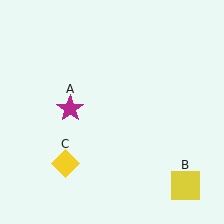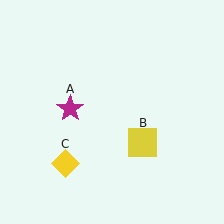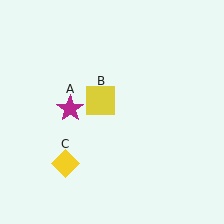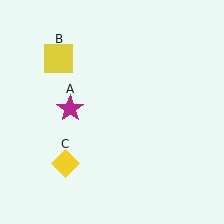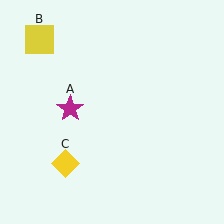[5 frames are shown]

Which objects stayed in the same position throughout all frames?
Magenta star (object A) and yellow diamond (object C) remained stationary.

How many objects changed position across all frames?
1 object changed position: yellow square (object B).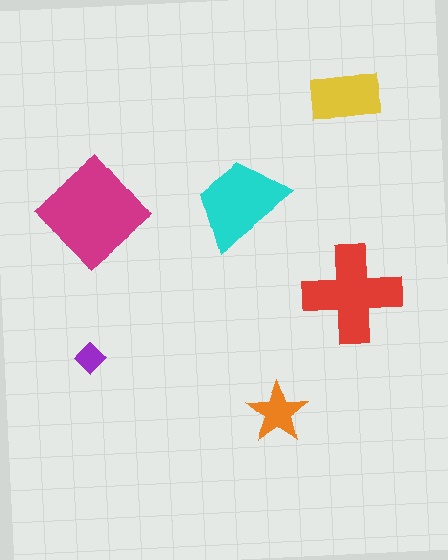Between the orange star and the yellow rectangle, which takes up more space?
The yellow rectangle.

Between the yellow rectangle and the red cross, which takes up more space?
The red cross.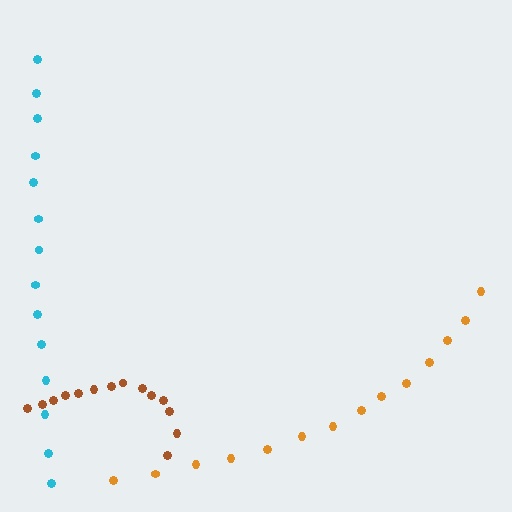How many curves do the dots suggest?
There are 3 distinct paths.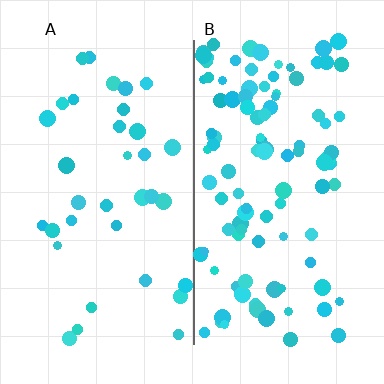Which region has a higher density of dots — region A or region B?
B (the right).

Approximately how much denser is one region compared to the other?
Approximately 2.9× — region B over region A.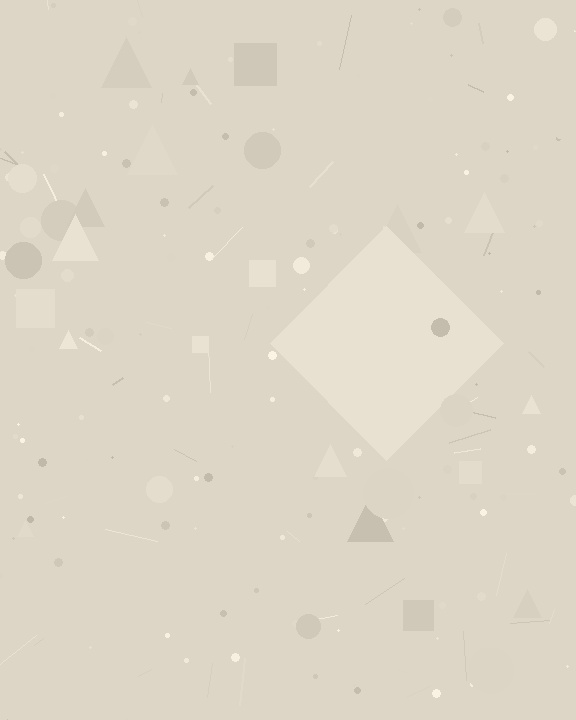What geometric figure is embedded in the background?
A diamond is embedded in the background.